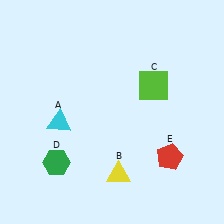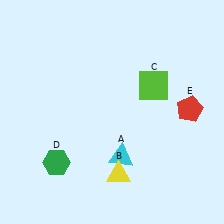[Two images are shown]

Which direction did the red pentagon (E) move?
The red pentagon (E) moved up.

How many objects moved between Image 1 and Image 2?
2 objects moved between the two images.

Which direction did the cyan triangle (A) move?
The cyan triangle (A) moved right.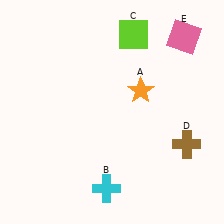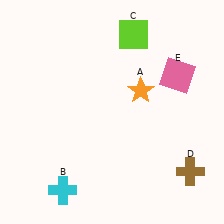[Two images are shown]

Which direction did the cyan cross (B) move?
The cyan cross (B) moved left.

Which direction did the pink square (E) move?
The pink square (E) moved down.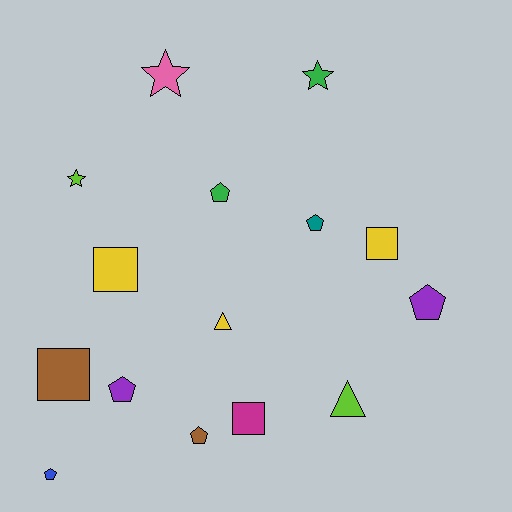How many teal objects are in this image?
There is 1 teal object.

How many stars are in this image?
There are 3 stars.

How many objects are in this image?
There are 15 objects.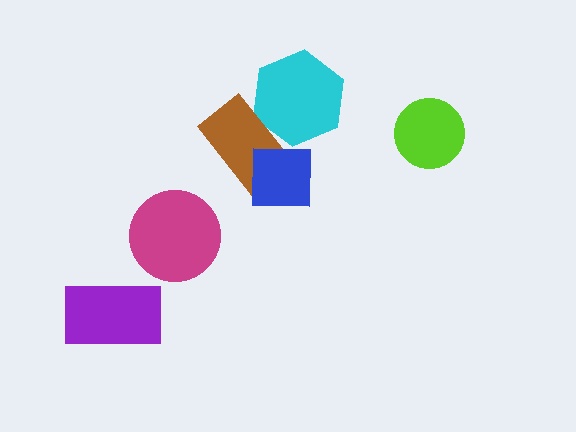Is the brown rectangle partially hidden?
Yes, it is partially covered by another shape.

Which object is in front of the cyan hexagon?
The brown rectangle is in front of the cyan hexagon.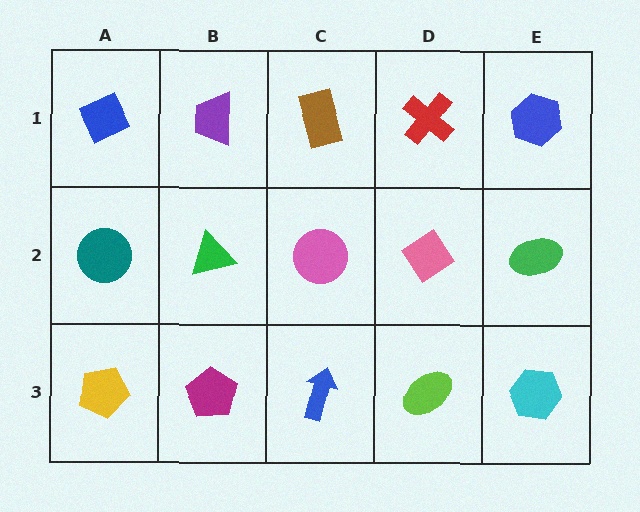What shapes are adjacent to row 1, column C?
A pink circle (row 2, column C), a purple trapezoid (row 1, column B), a red cross (row 1, column D).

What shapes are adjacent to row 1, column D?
A pink diamond (row 2, column D), a brown rectangle (row 1, column C), a blue hexagon (row 1, column E).